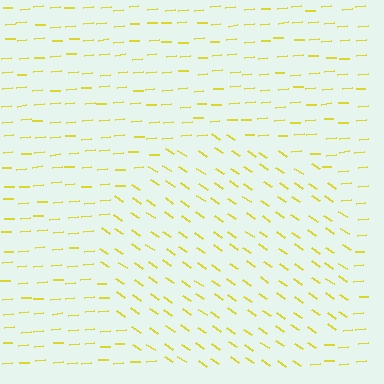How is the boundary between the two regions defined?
The boundary is defined purely by a change in line orientation (approximately 39 degrees difference). All lines are the same color and thickness.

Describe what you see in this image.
The image is filled with small yellow line segments. A circle region in the image has lines oriented differently from the surrounding lines, creating a visible texture boundary.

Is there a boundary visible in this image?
Yes, there is a texture boundary formed by a change in line orientation.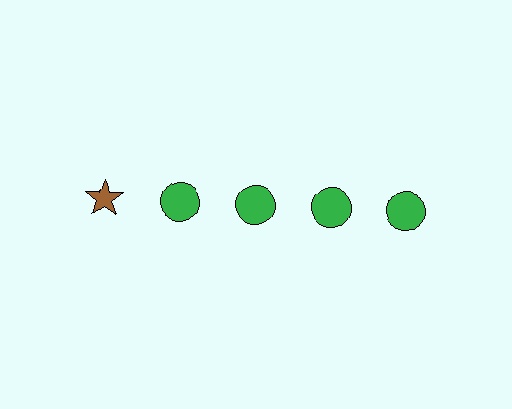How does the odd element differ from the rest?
It differs in both color (brown instead of green) and shape (star instead of circle).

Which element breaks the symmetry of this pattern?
The brown star in the top row, leftmost column breaks the symmetry. All other shapes are green circles.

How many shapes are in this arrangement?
There are 5 shapes arranged in a grid pattern.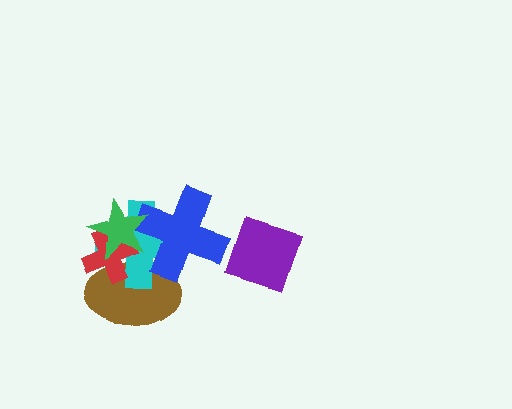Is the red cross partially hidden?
Yes, it is partially covered by another shape.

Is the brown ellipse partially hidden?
Yes, it is partially covered by another shape.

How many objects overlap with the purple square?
0 objects overlap with the purple square.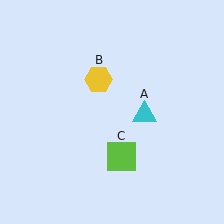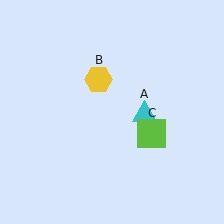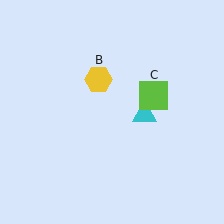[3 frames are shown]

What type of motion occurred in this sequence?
The lime square (object C) rotated counterclockwise around the center of the scene.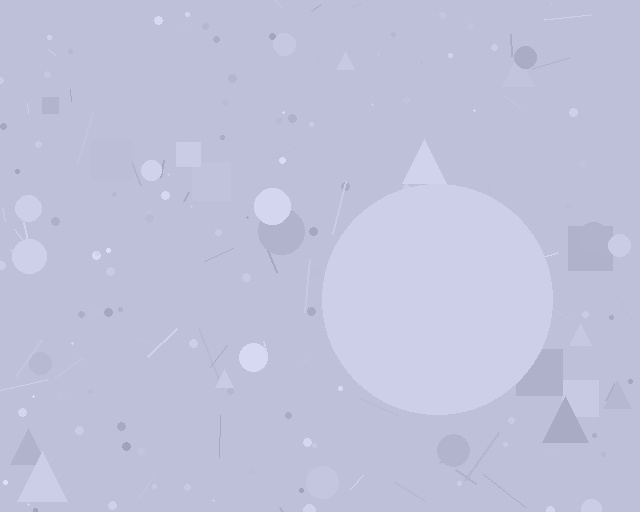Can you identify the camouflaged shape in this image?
The camouflaged shape is a circle.